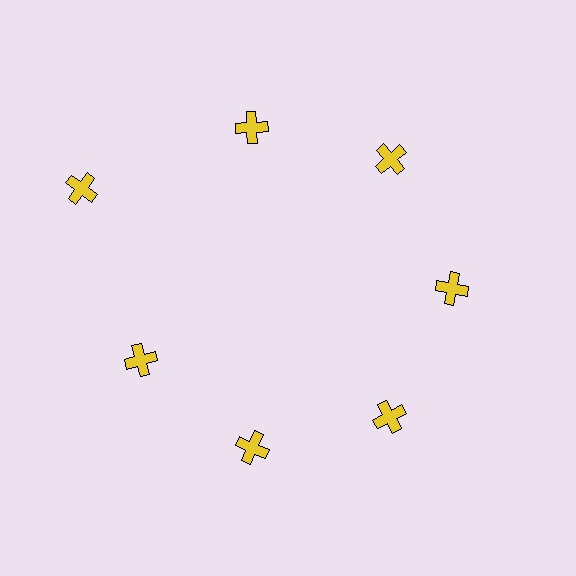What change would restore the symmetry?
The symmetry would be restored by moving it inward, back onto the ring so that all 7 crosses sit at equal angles and equal distance from the center.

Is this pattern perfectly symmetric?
No. The 7 yellow crosses are arranged in a ring, but one element near the 10 o'clock position is pushed outward from the center, breaking the 7-fold rotational symmetry.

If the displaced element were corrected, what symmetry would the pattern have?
It would have 7-fold rotational symmetry — the pattern would map onto itself every 51 degrees.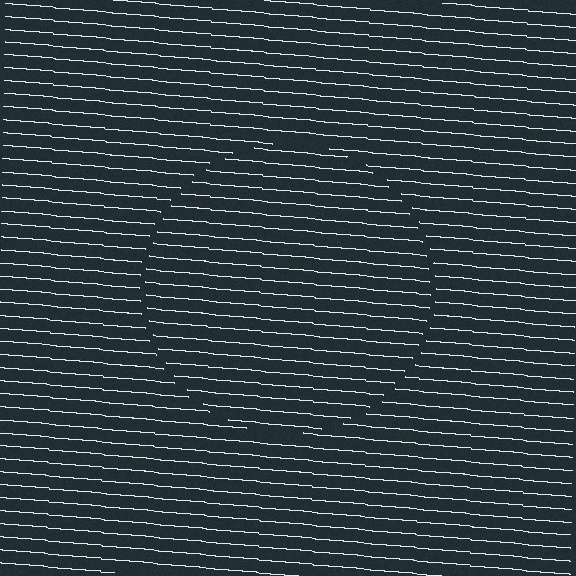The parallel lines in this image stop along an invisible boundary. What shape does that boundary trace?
An illusory circle. The interior of the shape contains the same grating, shifted by half a period — the contour is defined by the phase discontinuity where line-ends from the inner and outer gratings abut.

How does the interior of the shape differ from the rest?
The interior of the shape contains the same grating, shifted by half a period — the contour is defined by the phase discontinuity where line-ends from the inner and outer gratings abut.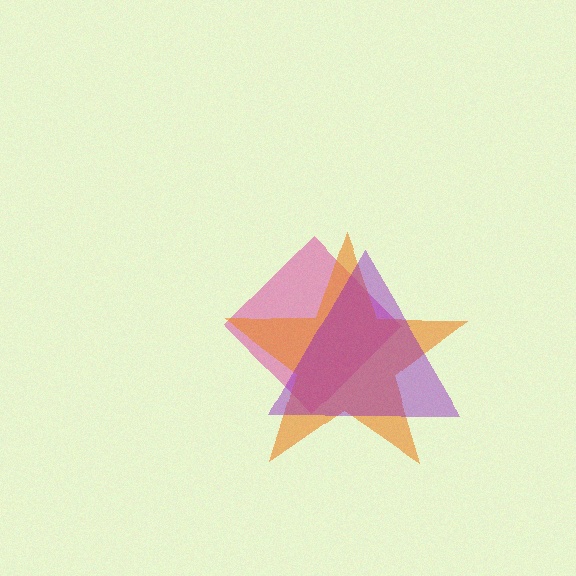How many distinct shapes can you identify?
There are 3 distinct shapes: a magenta diamond, an orange star, a purple triangle.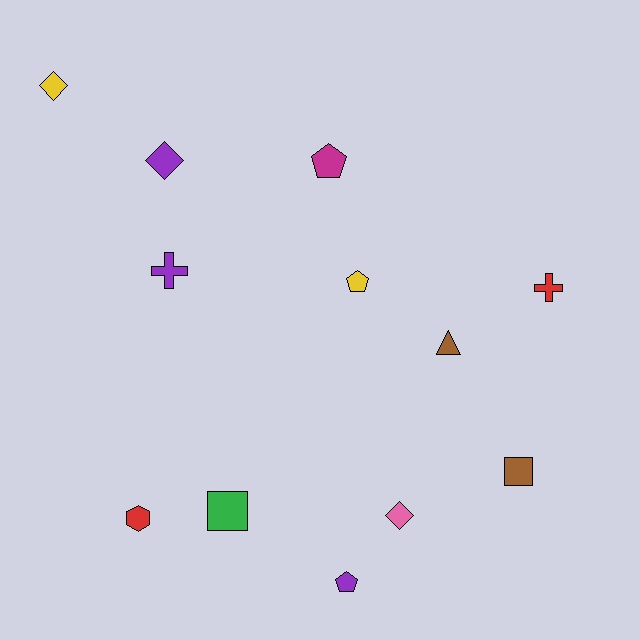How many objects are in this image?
There are 12 objects.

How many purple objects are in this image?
There are 3 purple objects.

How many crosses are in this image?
There are 2 crosses.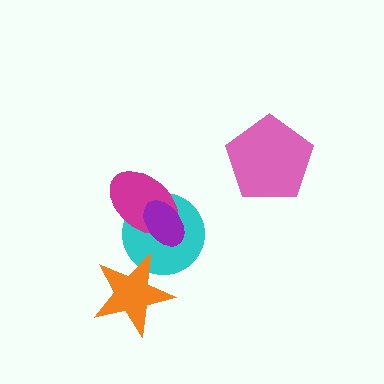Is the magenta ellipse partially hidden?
Yes, it is partially covered by another shape.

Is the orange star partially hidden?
No, no other shape covers it.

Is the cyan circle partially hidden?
Yes, it is partially covered by another shape.